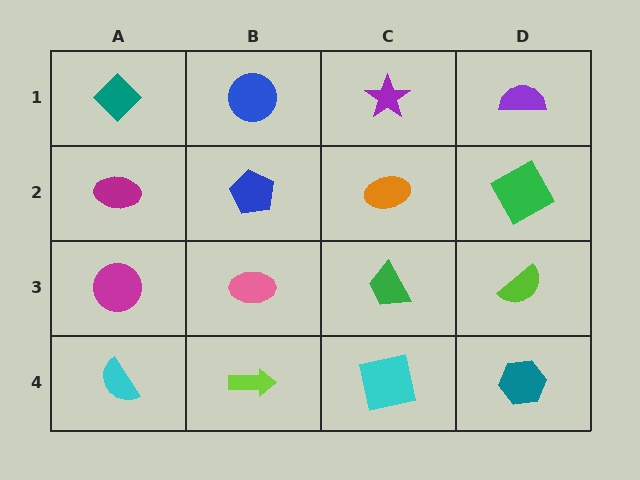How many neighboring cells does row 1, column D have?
2.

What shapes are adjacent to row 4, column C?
A green trapezoid (row 3, column C), a lime arrow (row 4, column B), a teal hexagon (row 4, column D).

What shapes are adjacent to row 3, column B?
A blue pentagon (row 2, column B), a lime arrow (row 4, column B), a magenta circle (row 3, column A), a green trapezoid (row 3, column C).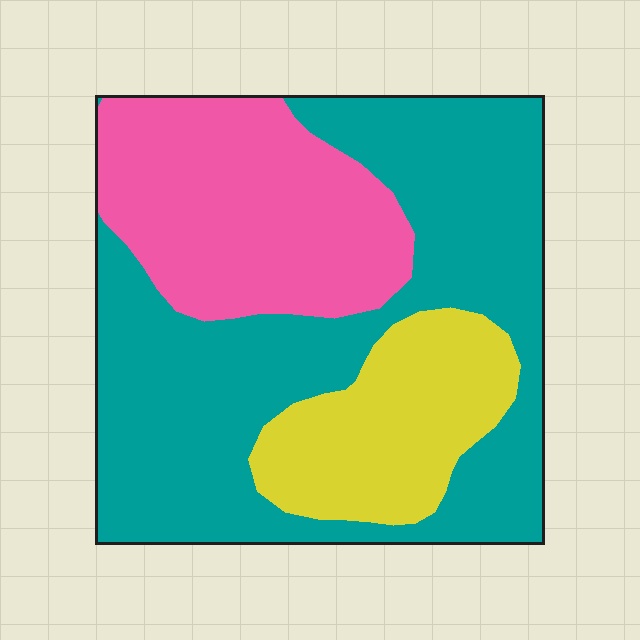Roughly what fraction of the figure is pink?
Pink covers around 30% of the figure.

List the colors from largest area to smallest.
From largest to smallest: teal, pink, yellow.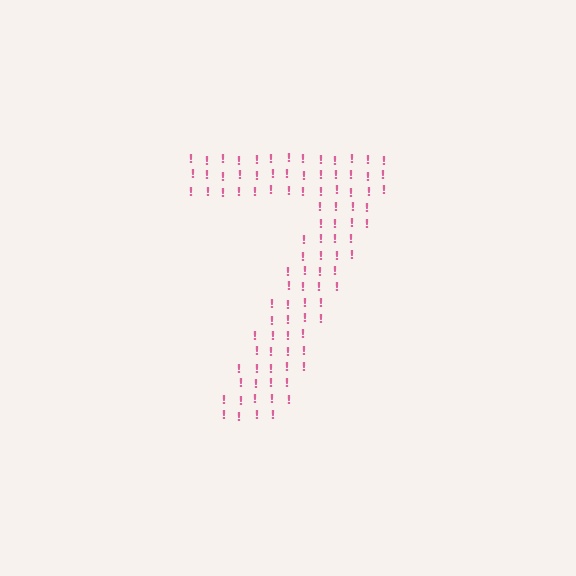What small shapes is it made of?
It is made of small exclamation marks.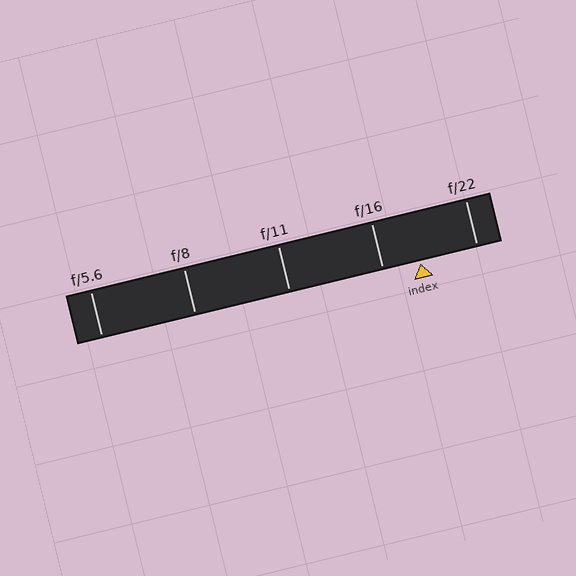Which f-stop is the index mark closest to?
The index mark is closest to f/16.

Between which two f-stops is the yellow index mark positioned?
The index mark is between f/16 and f/22.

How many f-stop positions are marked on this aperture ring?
There are 5 f-stop positions marked.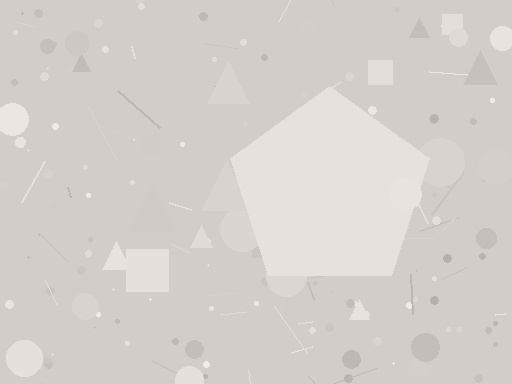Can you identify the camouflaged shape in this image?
The camouflaged shape is a pentagon.